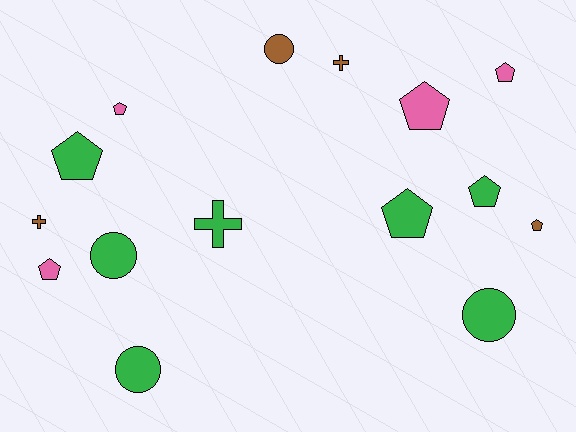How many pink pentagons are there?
There are 4 pink pentagons.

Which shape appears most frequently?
Pentagon, with 8 objects.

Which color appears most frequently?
Green, with 7 objects.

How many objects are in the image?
There are 15 objects.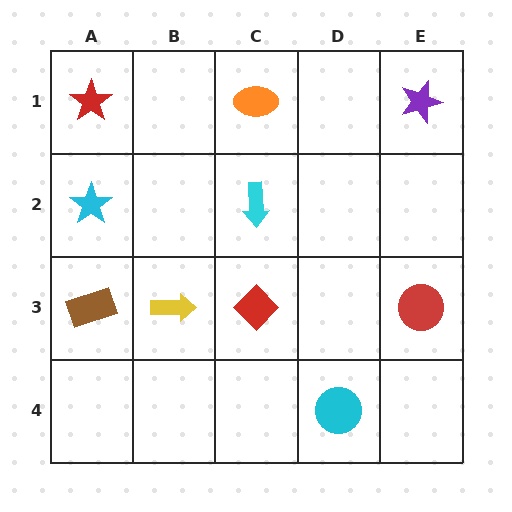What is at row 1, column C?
An orange ellipse.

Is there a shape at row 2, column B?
No, that cell is empty.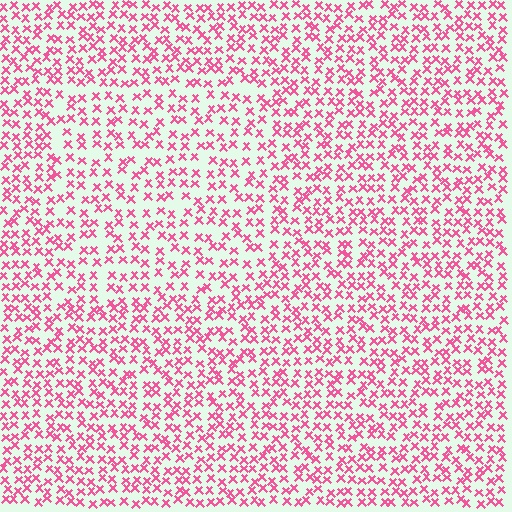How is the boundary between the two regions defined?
The boundary is defined by a change in element density (approximately 1.4x ratio). All elements are the same color, size, and shape.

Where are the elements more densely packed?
The elements are more densely packed outside the rectangle boundary.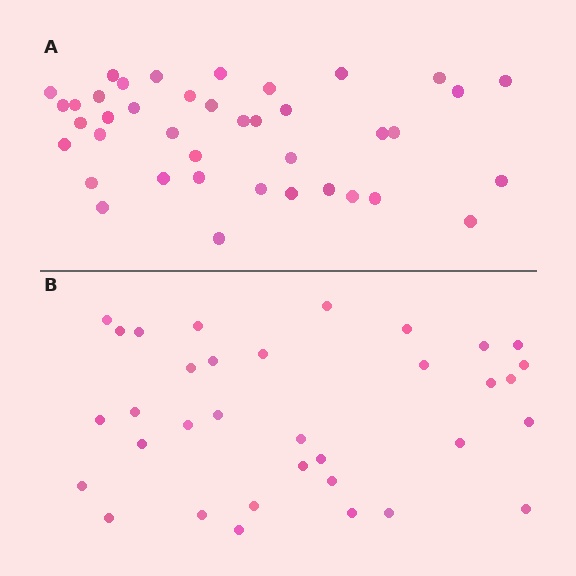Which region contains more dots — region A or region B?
Region A (the top region) has more dots.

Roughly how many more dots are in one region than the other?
Region A has about 6 more dots than region B.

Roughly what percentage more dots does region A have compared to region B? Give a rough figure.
About 20% more.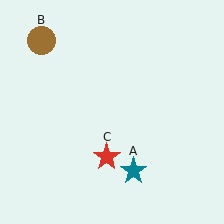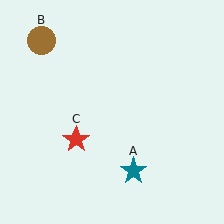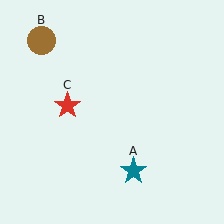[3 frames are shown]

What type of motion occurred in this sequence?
The red star (object C) rotated clockwise around the center of the scene.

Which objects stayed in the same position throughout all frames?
Teal star (object A) and brown circle (object B) remained stationary.